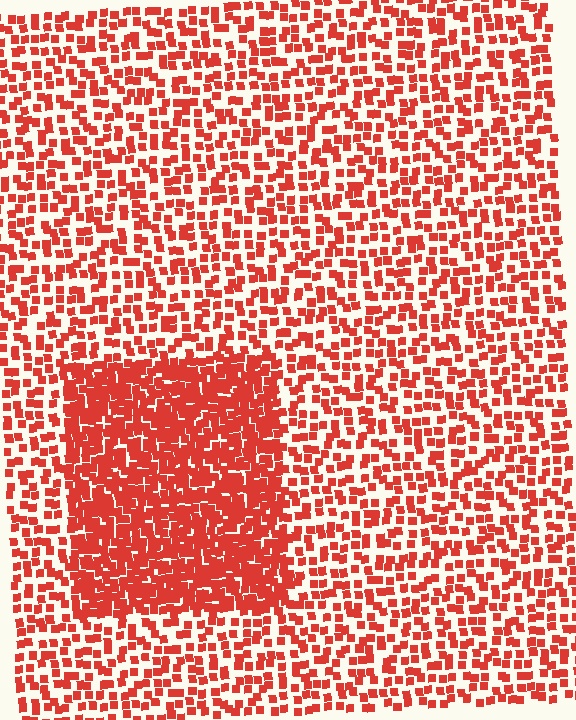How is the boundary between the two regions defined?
The boundary is defined by a change in element density (approximately 2.2x ratio). All elements are the same color, size, and shape.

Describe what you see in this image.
The image contains small red elements arranged at two different densities. A rectangle-shaped region is visible where the elements are more densely packed than the surrounding area.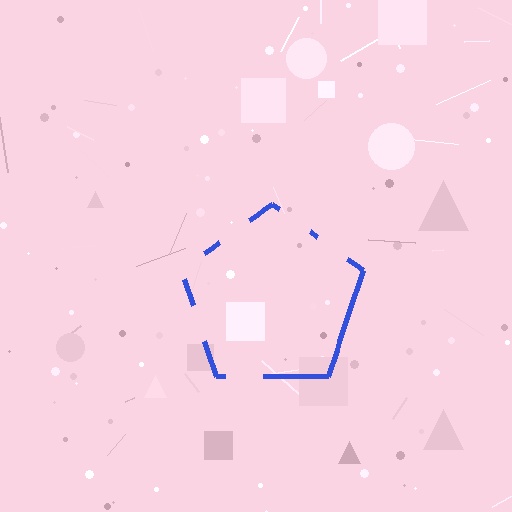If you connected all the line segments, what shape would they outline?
They would outline a pentagon.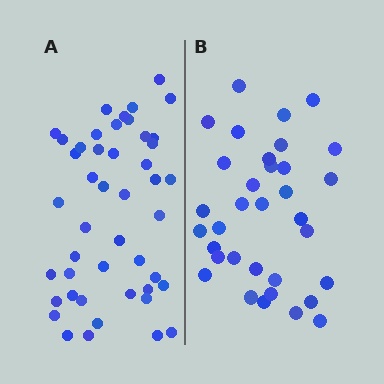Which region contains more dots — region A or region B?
Region A (the left region) has more dots.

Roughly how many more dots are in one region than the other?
Region A has roughly 12 or so more dots than region B.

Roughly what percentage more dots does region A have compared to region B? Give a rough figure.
About 35% more.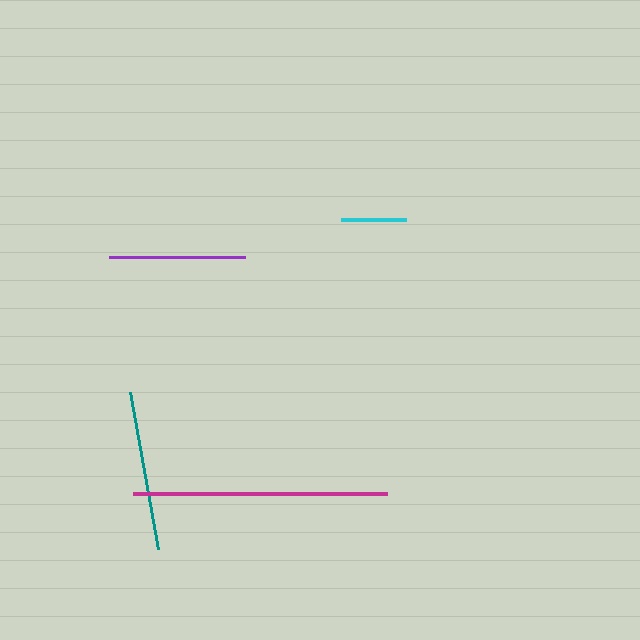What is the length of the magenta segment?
The magenta segment is approximately 254 pixels long.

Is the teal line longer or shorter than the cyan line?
The teal line is longer than the cyan line.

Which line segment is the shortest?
The cyan line is the shortest at approximately 65 pixels.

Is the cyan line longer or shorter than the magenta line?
The magenta line is longer than the cyan line.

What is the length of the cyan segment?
The cyan segment is approximately 65 pixels long.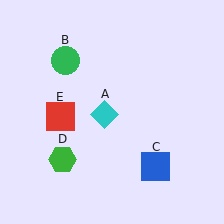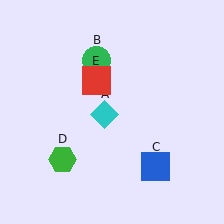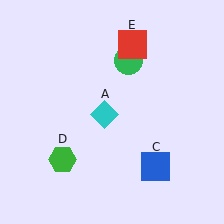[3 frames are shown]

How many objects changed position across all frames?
2 objects changed position: green circle (object B), red square (object E).